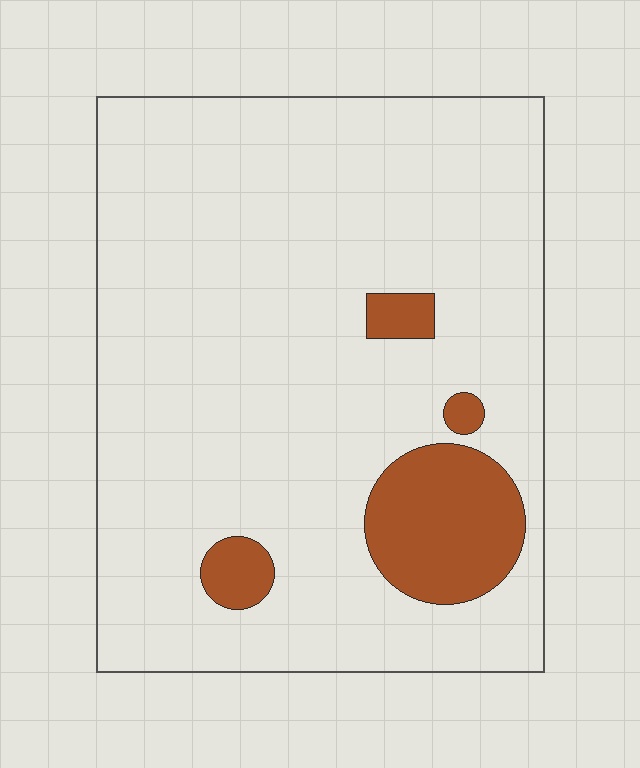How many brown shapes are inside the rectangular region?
4.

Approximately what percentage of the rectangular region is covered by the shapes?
Approximately 10%.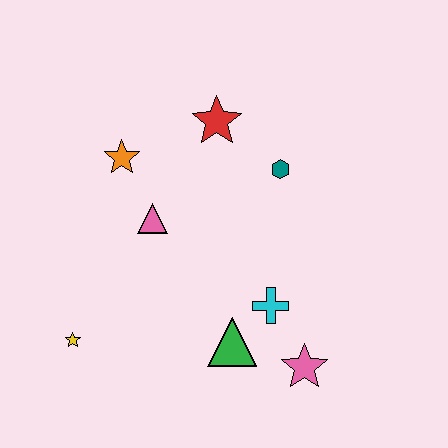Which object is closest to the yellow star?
The pink triangle is closest to the yellow star.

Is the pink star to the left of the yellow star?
No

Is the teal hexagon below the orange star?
Yes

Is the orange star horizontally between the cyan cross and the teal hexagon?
No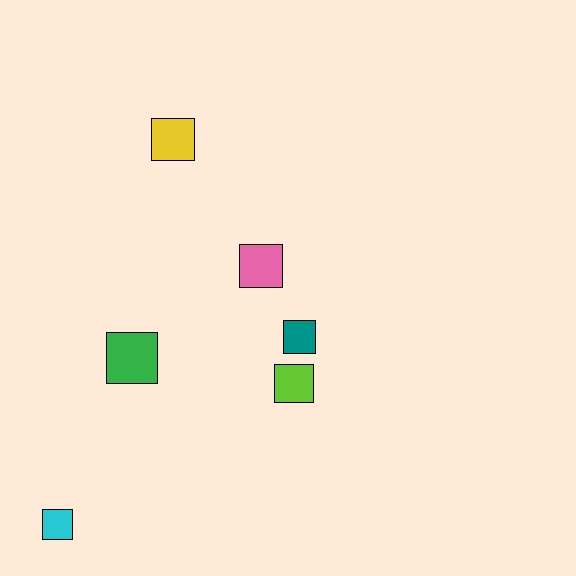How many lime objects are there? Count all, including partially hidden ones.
There is 1 lime object.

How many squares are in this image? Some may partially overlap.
There are 6 squares.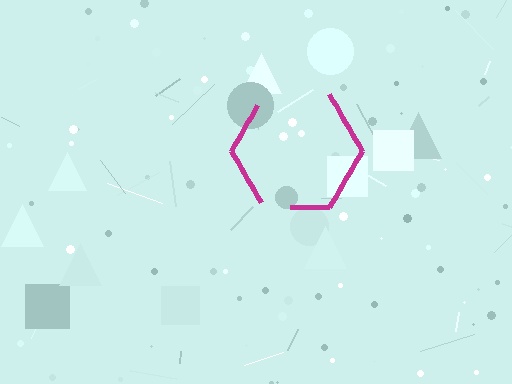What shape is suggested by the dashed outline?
The dashed outline suggests a hexagon.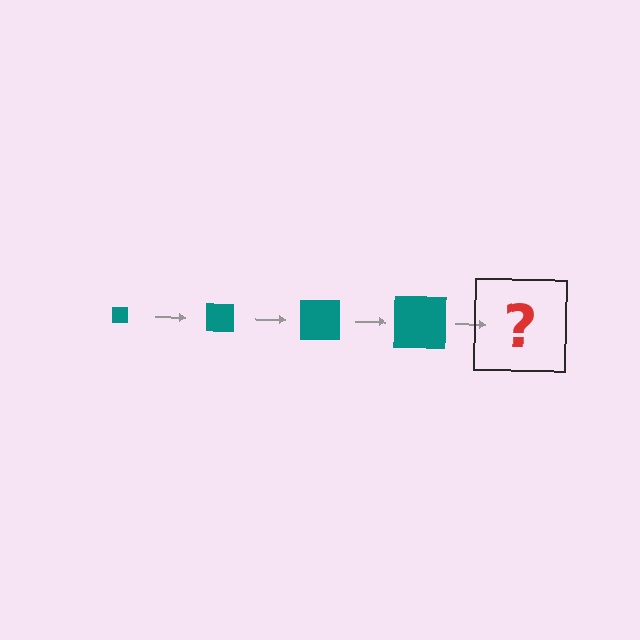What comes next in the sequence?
The next element should be a teal square, larger than the previous one.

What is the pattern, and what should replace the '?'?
The pattern is that the square gets progressively larger each step. The '?' should be a teal square, larger than the previous one.